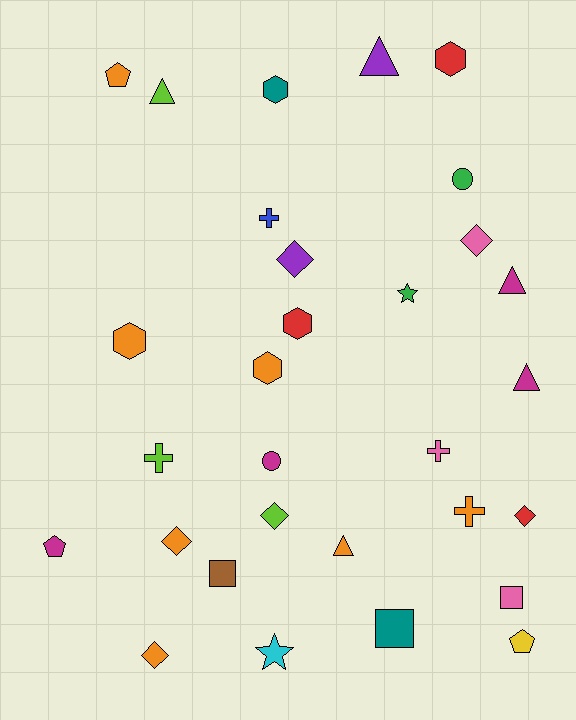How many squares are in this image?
There are 3 squares.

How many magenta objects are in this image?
There are 4 magenta objects.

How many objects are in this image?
There are 30 objects.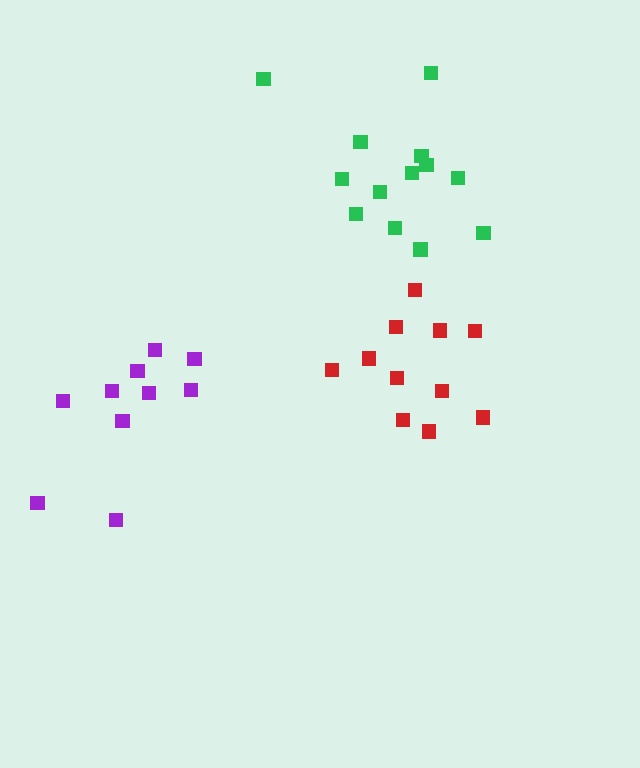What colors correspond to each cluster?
The clusters are colored: green, red, purple.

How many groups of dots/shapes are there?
There are 3 groups.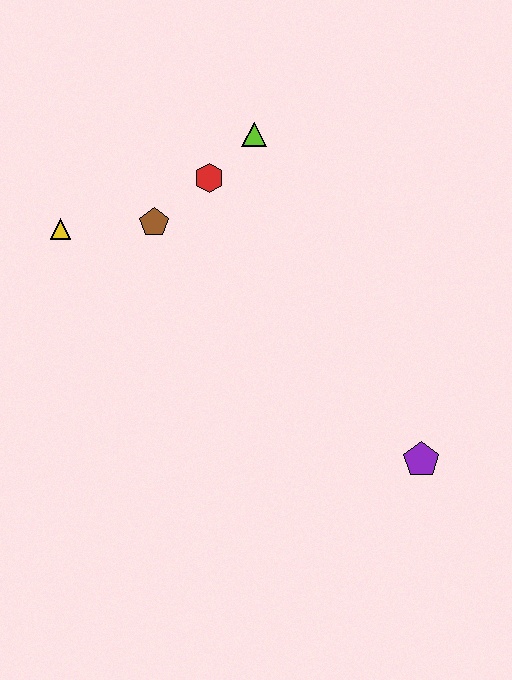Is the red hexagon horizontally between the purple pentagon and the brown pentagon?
Yes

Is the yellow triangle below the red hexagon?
Yes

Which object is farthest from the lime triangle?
The purple pentagon is farthest from the lime triangle.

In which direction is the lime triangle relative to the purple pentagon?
The lime triangle is above the purple pentagon.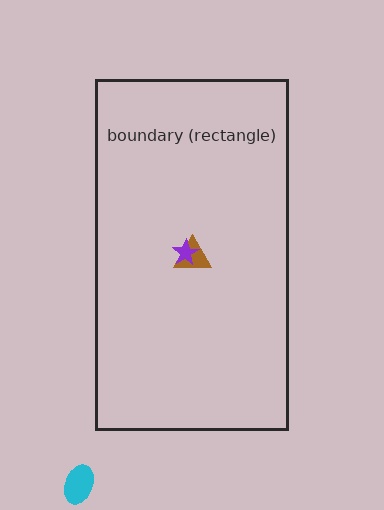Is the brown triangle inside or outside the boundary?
Inside.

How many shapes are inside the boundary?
2 inside, 1 outside.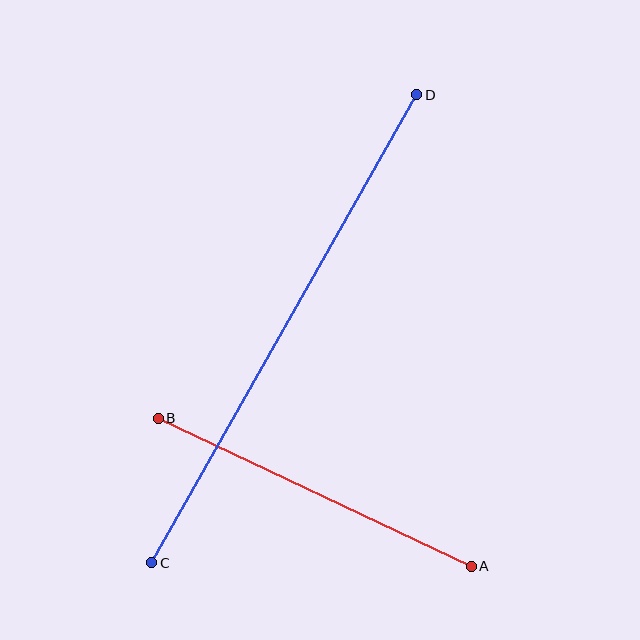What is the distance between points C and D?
The distance is approximately 538 pixels.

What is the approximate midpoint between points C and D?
The midpoint is at approximately (284, 329) pixels.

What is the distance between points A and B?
The distance is approximately 346 pixels.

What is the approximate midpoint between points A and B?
The midpoint is at approximately (315, 492) pixels.